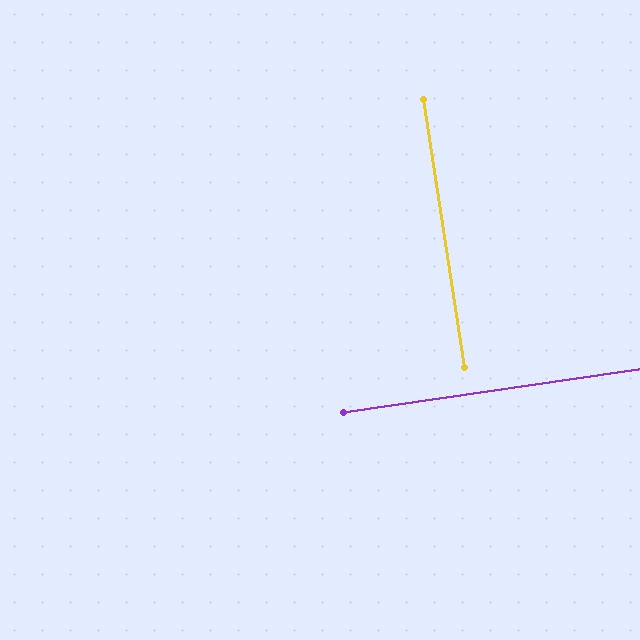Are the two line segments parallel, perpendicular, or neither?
Perpendicular — they meet at approximately 90°.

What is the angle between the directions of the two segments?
Approximately 90 degrees.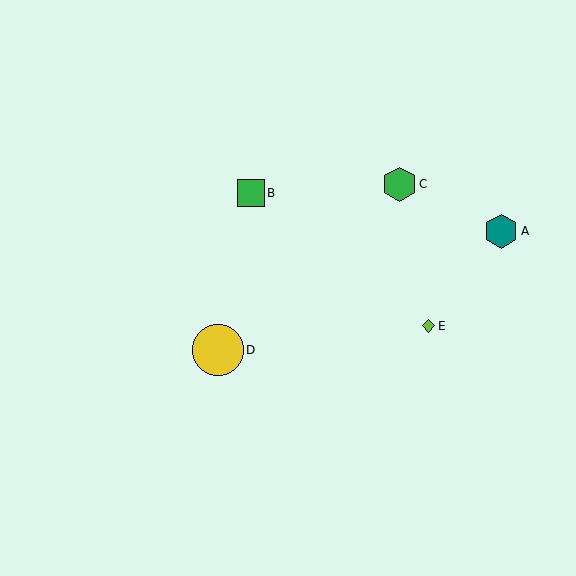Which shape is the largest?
The yellow circle (labeled D) is the largest.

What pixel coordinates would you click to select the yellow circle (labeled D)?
Click at (218, 350) to select the yellow circle D.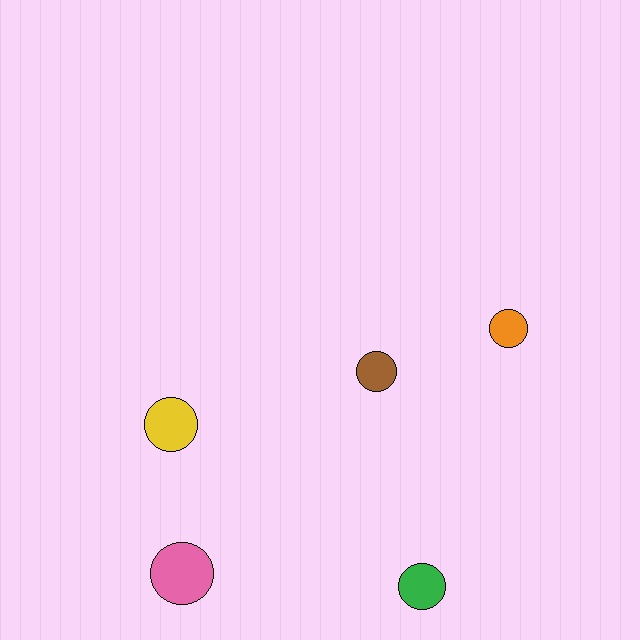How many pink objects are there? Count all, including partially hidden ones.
There is 1 pink object.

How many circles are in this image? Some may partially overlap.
There are 5 circles.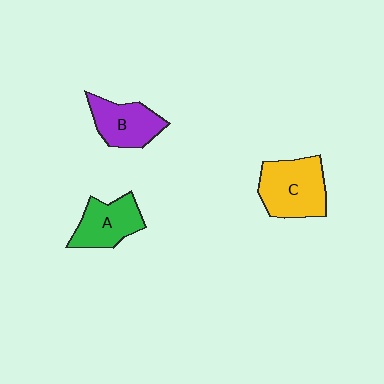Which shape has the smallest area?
Shape A (green).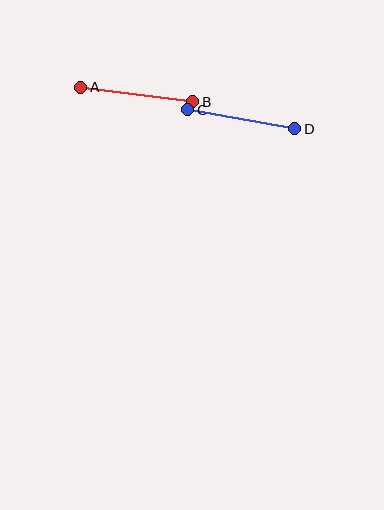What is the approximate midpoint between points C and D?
The midpoint is at approximately (241, 119) pixels.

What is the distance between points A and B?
The distance is approximately 113 pixels.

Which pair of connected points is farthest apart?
Points A and B are farthest apart.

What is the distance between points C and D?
The distance is approximately 108 pixels.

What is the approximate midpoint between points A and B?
The midpoint is at approximately (137, 94) pixels.